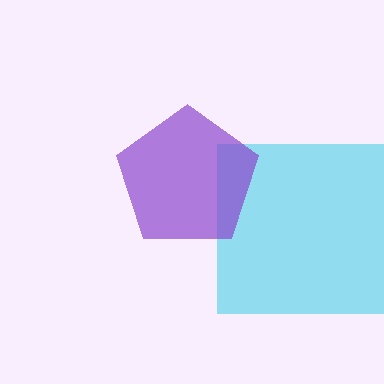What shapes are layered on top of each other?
The layered shapes are: a cyan square, a purple pentagon.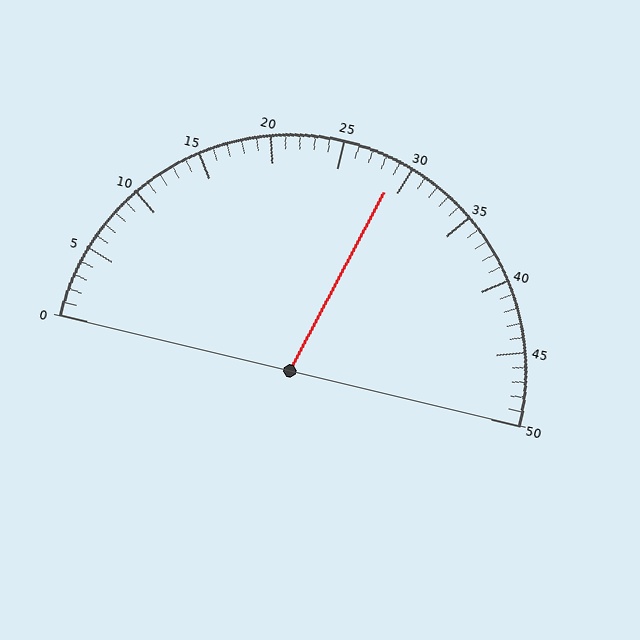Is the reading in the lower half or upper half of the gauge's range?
The reading is in the upper half of the range (0 to 50).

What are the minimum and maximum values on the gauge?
The gauge ranges from 0 to 50.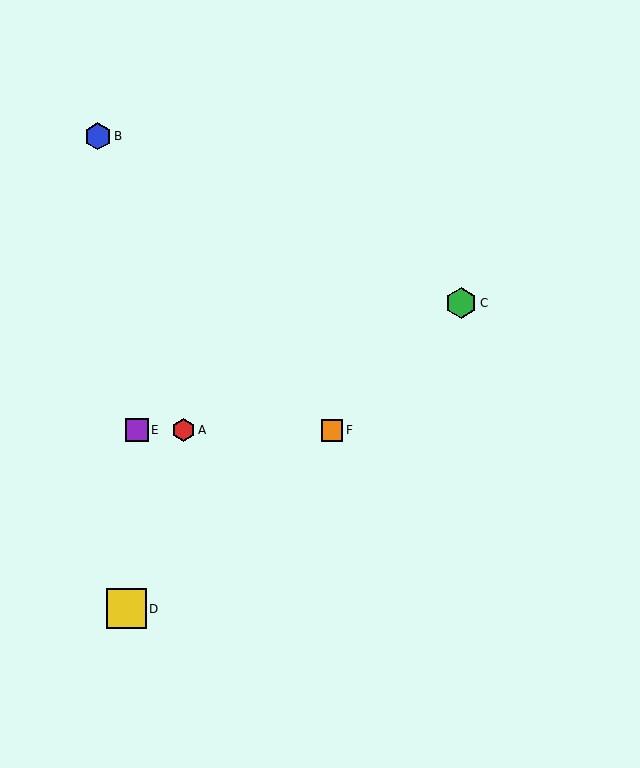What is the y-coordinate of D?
Object D is at y≈609.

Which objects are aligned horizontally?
Objects A, E, F are aligned horizontally.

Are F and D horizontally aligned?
No, F is at y≈430 and D is at y≈609.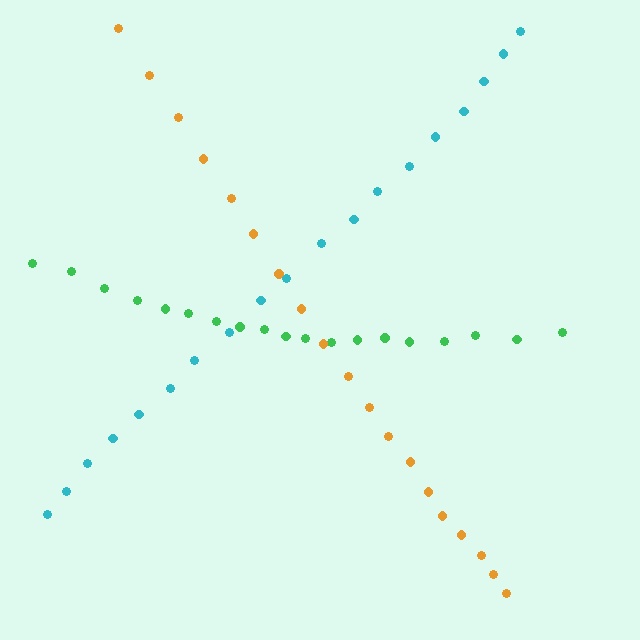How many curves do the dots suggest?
There are 3 distinct paths.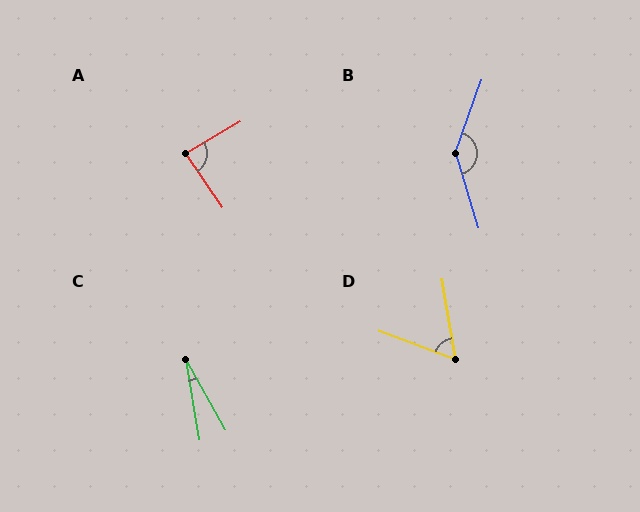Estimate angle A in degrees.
Approximately 86 degrees.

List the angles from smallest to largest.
C (20°), D (60°), A (86°), B (143°).